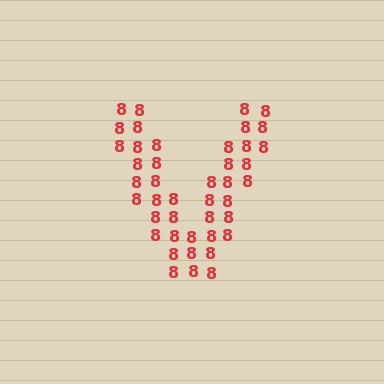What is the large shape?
The large shape is the letter V.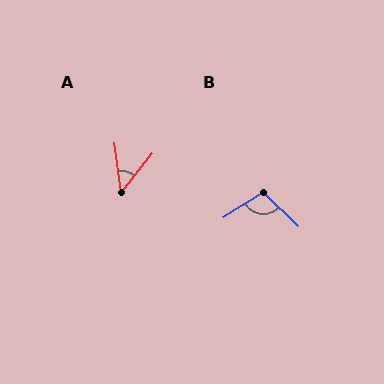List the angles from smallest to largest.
A (46°), B (104°).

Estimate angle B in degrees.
Approximately 104 degrees.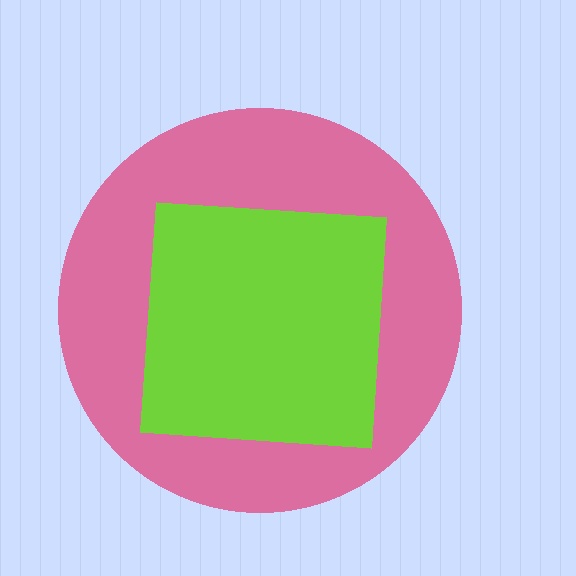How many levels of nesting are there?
2.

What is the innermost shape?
The lime square.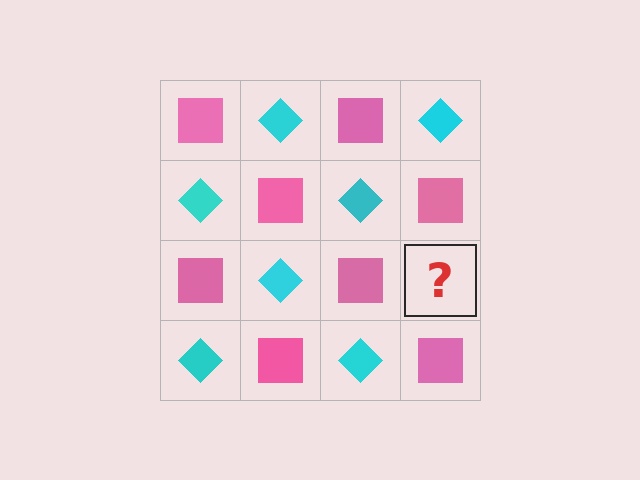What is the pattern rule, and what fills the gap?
The rule is that it alternates pink square and cyan diamond in a checkerboard pattern. The gap should be filled with a cyan diamond.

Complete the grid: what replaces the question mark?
The question mark should be replaced with a cyan diamond.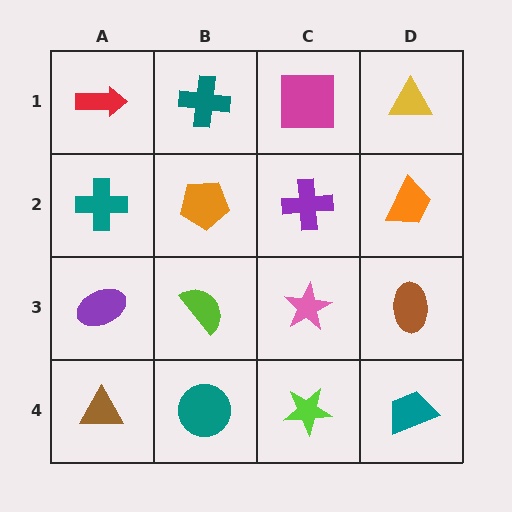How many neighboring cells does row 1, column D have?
2.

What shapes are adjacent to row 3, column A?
A teal cross (row 2, column A), a brown triangle (row 4, column A), a lime semicircle (row 3, column B).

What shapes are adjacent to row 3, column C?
A purple cross (row 2, column C), a lime star (row 4, column C), a lime semicircle (row 3, column B), a brown ellipse (row 3, column D).